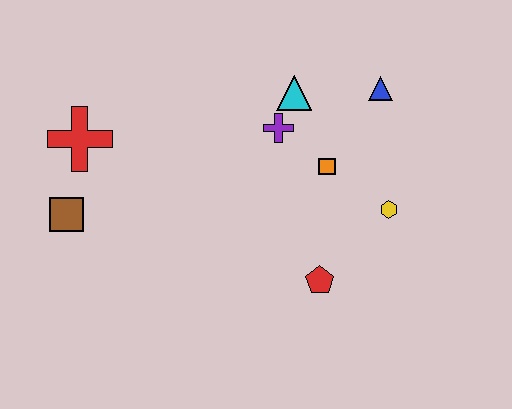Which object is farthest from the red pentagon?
The red cross is farthest from the red pentagon.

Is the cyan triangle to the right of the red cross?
Yes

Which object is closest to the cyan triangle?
The purple cross is closest to the cyan triangle.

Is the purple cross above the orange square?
Yes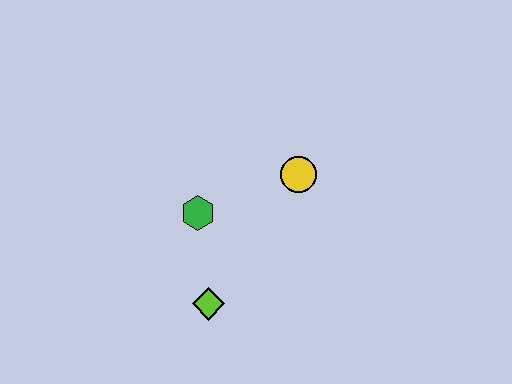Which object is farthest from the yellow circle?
The lime diamond is farthest from the yellow circle.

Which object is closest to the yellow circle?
The green hexagon is closest to the yellow circle.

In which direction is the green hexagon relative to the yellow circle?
The green hexagon is to the left of the yellow circle.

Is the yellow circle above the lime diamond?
Yes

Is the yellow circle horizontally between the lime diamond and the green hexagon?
No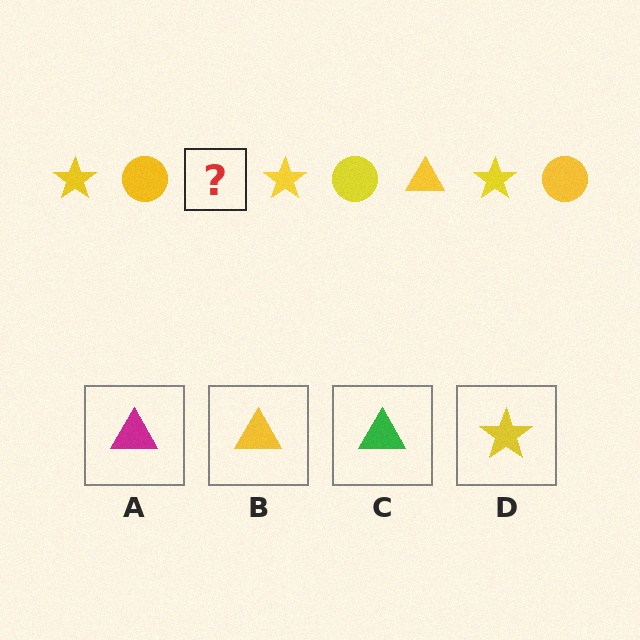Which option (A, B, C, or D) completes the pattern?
B.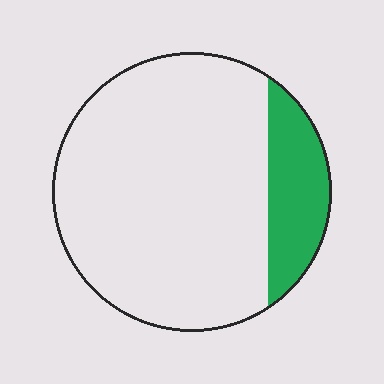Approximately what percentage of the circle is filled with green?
Approximately 15%.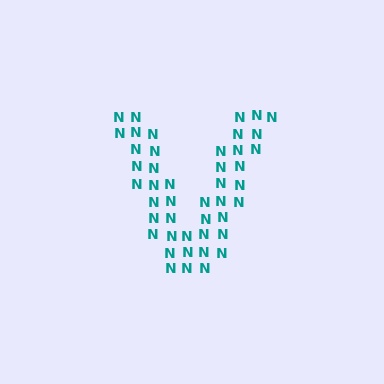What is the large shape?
The large shape is the letter V.